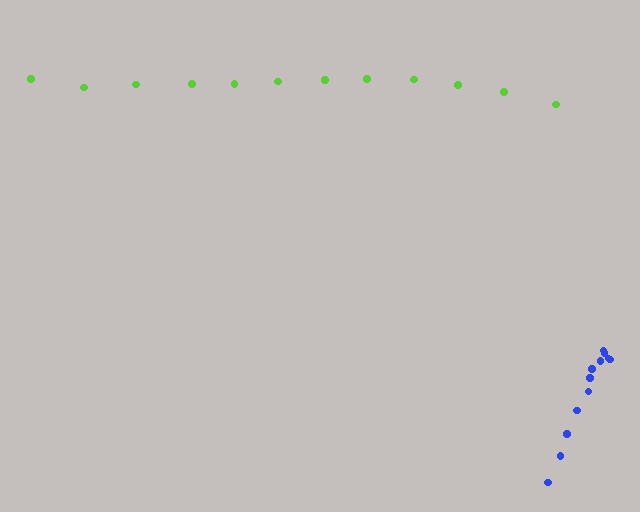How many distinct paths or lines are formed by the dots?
There are 2 distinct paths.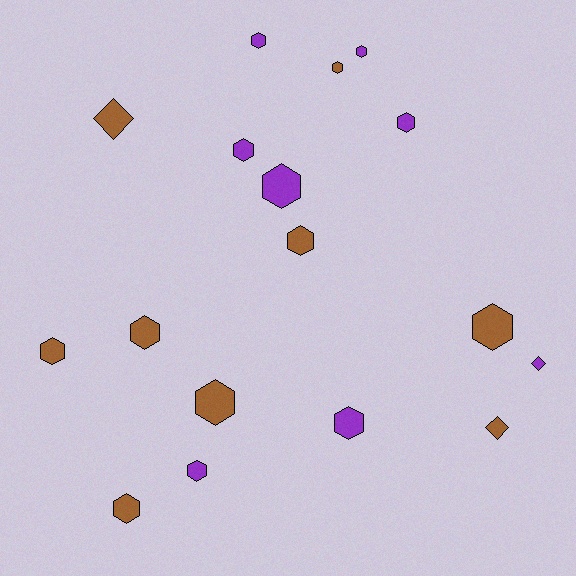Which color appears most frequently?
Brown, with 9 objects.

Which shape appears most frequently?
Hexagon, with 14 objects.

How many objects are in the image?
There are 17 objects.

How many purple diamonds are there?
There is 1 purple diamond.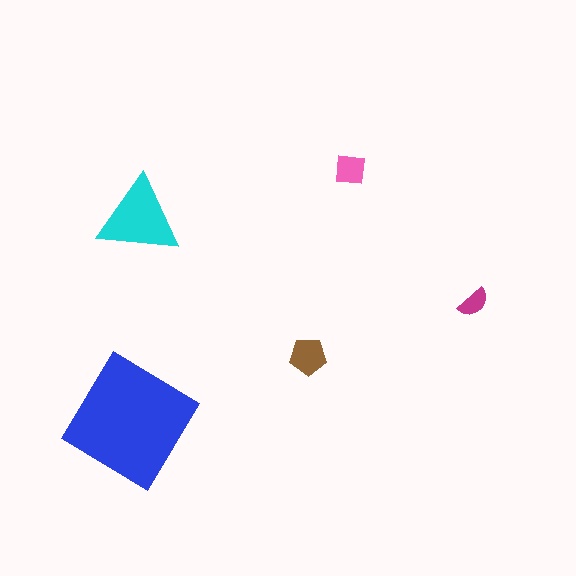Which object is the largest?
The blue diamond.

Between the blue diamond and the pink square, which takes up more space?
The blue diamond.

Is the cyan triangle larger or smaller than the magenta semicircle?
Larger.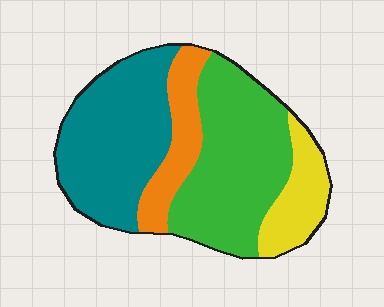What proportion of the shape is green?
Green covers around 40% of the shape.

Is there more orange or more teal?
Teal.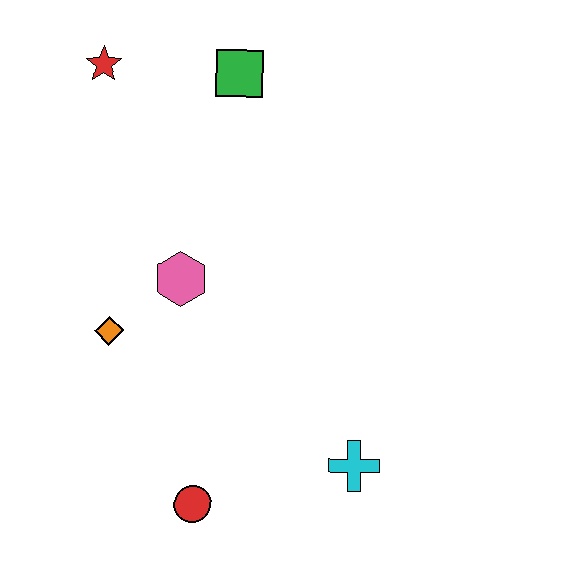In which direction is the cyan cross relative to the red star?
The cyan cross is below the red star.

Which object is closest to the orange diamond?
The pink hexagon is closest to the orange diamond.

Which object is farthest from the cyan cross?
The red star is farthest from the cyan cross.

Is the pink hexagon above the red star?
No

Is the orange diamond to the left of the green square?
Yes